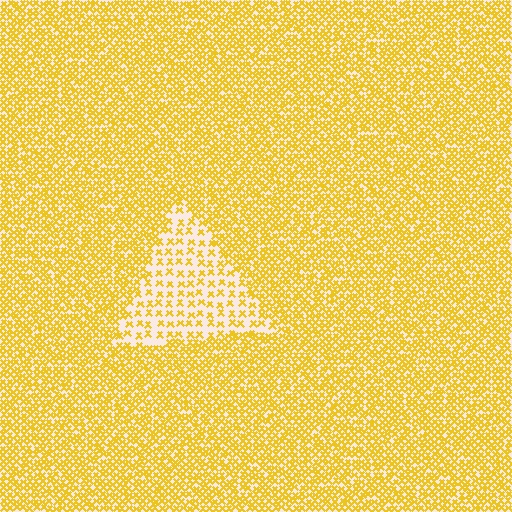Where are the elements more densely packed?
The elements are more densely packed outside the triangle boundary.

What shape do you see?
I see a triangle.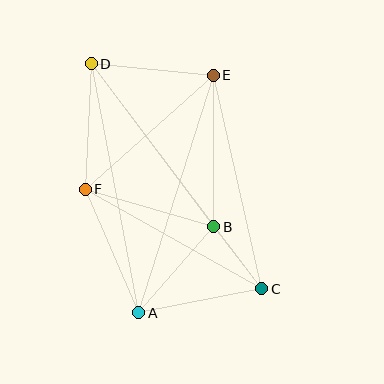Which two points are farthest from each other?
Points C and D are farthest from each other.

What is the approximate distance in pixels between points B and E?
The distance between B and E is approximately 151 pixels.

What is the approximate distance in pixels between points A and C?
The distance between A and C is approximately 125 pixels.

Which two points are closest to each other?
Points B and C are closest to each other.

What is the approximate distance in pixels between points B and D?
The distance between B and D is approximately 204 pixels.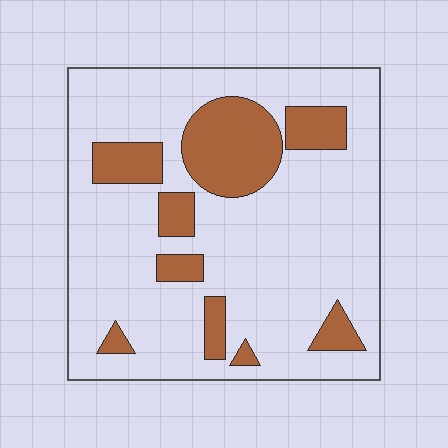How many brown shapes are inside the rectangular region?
9.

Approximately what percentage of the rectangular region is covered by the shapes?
Approximately 20%.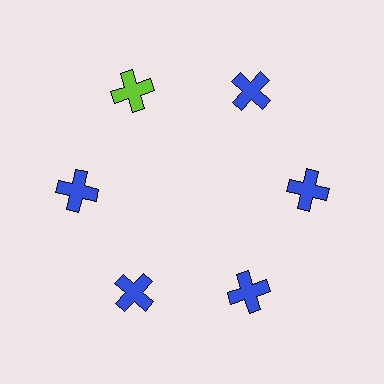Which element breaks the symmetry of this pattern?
The lime cross at roughly the 11 o'clock position breaks the symmetry. All other shapes are blue crosses.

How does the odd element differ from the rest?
It has a different color: lime instead of blue.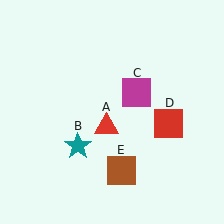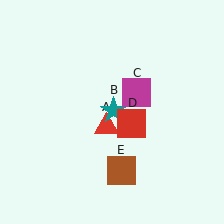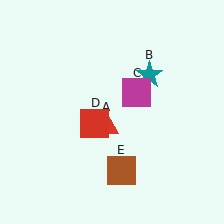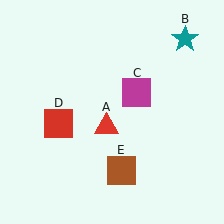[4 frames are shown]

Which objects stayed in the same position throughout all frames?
Red triangle (object A) and magenta square (object C) and brown square (object E) remained stationary.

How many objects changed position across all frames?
2 objects changed position: teal star (object B), red square (object D).